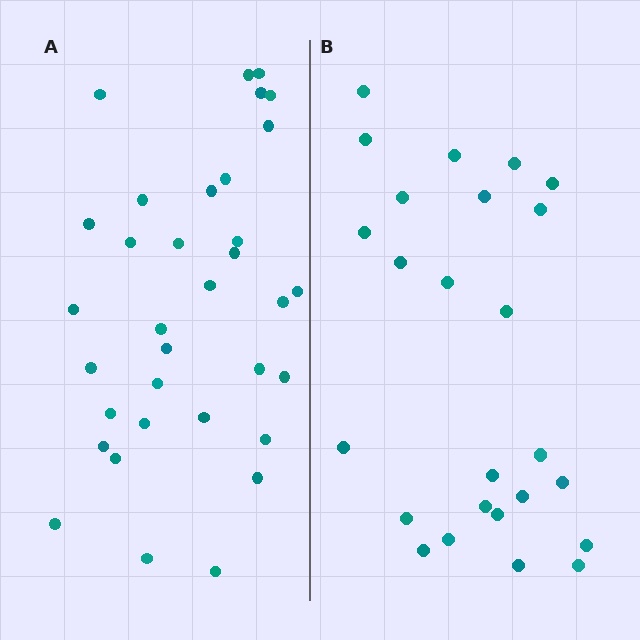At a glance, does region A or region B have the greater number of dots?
Region A (the left region) has more dots.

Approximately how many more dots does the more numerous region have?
Region A has roughly 8 or so more dots than region B.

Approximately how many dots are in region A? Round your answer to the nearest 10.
About 30 dots. (The exact count is 34, which rounds to 30.)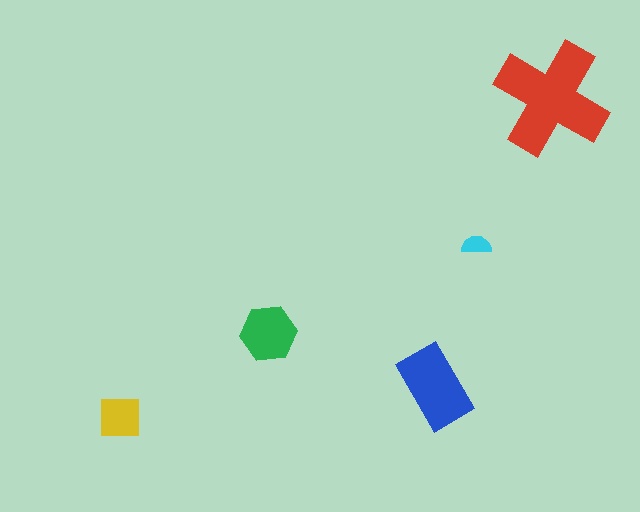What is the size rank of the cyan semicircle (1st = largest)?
5th.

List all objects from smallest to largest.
The cyan semicircle, the yellow square, the green hexagon, the blue rectangle, the red cross.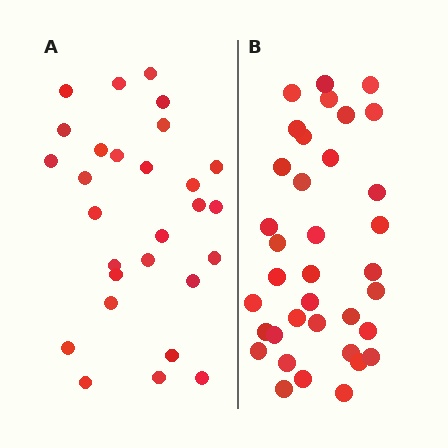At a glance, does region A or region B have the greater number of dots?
Region B (the right region) has more dots.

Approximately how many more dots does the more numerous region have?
Region B has roughly 8 or so more dots than region A.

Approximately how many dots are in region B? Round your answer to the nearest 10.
About 40 dots. (The exact count is 36, which rounds to 40.)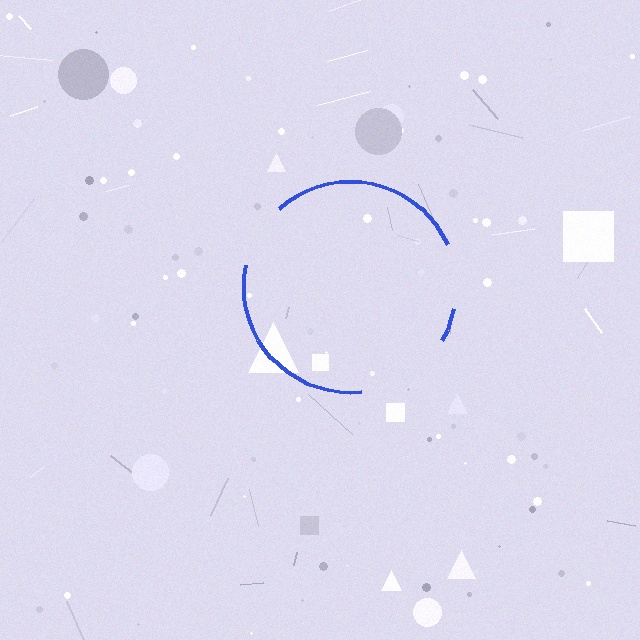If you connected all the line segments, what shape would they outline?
They would outline a circle.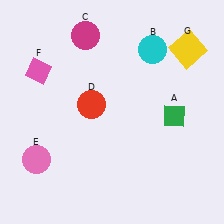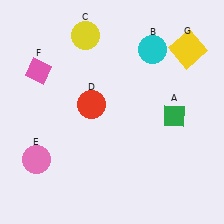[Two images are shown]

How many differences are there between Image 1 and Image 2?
There is 1 difference between the two images.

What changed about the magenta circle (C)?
In Image 1, C is magenta. In Image 2, it changed to yellow.